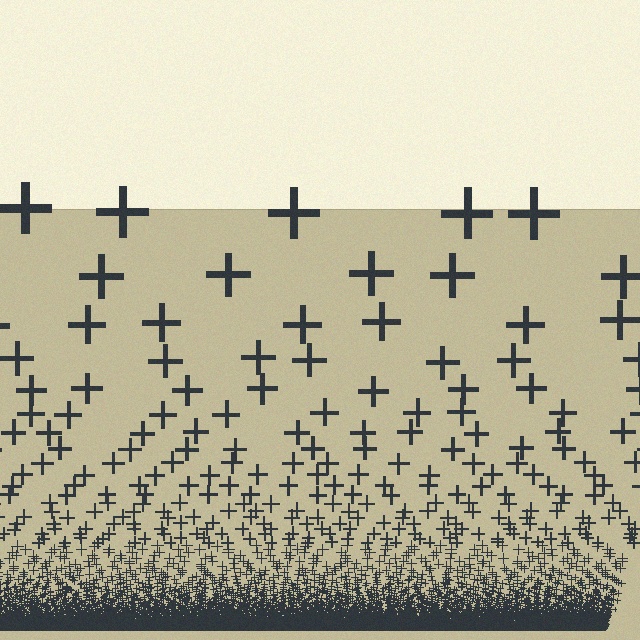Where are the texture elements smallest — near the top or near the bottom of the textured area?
Near the bottom.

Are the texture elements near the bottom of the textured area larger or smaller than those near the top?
Smaller. The gradient is inverted — elements near the bottom are smaller and denser.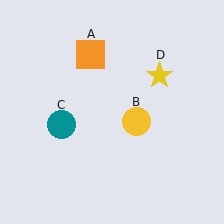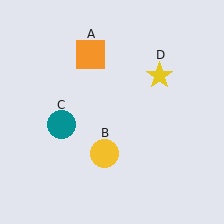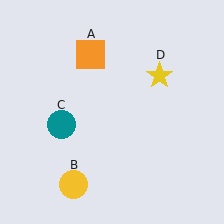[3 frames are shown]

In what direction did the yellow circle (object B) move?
The yellow circle (object B) moved down and to the left.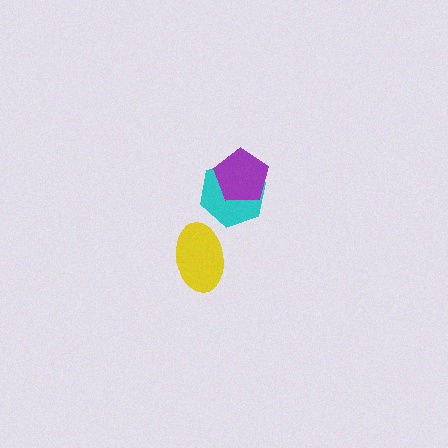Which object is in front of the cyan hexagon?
The purple pentagon is in front of the cyan hexagon.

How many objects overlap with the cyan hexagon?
1 object overlaps with the cyan hexagon.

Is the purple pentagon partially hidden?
No, no other shape covers it.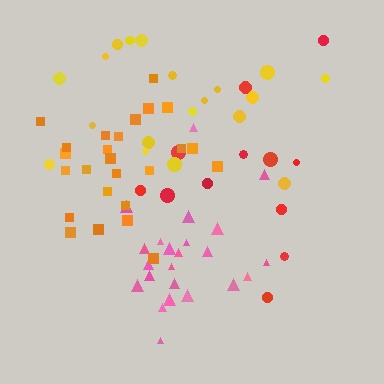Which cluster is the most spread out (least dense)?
Red.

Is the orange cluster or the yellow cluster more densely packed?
Orange.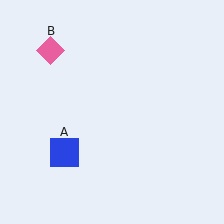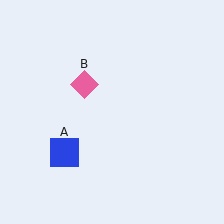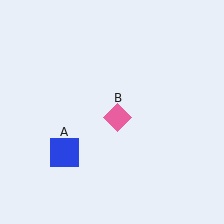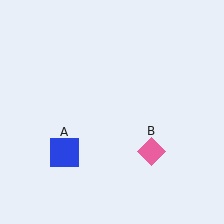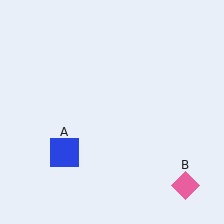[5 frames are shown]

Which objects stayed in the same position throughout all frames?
Blue square (object A) remained stationary.